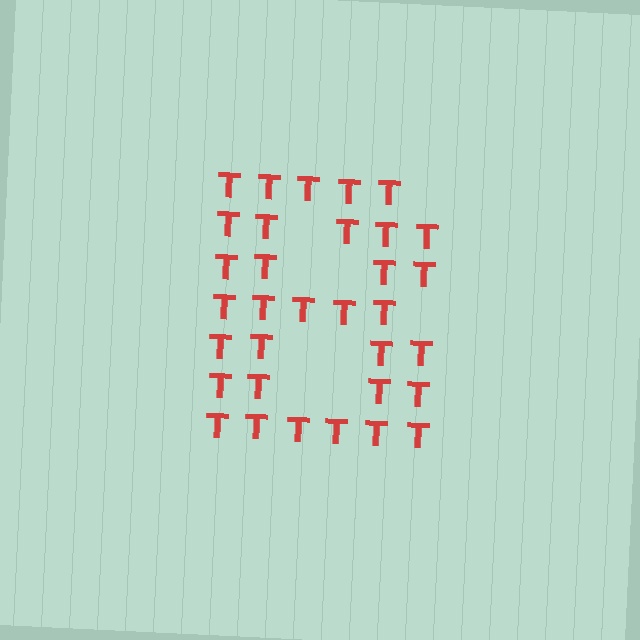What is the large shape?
The large shape is the letter B.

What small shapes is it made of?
It is made of small letter T's.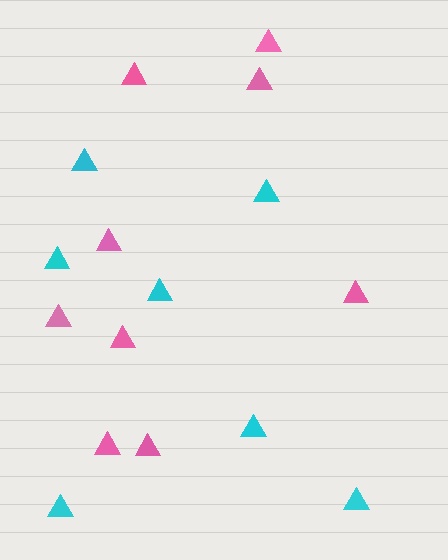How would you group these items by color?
There are 2 groups: one group of pink triangles (9) and one group of cyan triangles (7).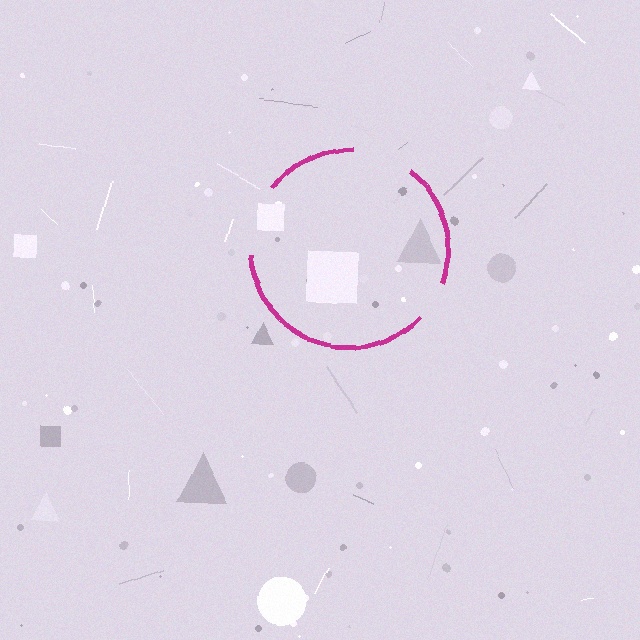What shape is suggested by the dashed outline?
The dashed outline suggests a circle.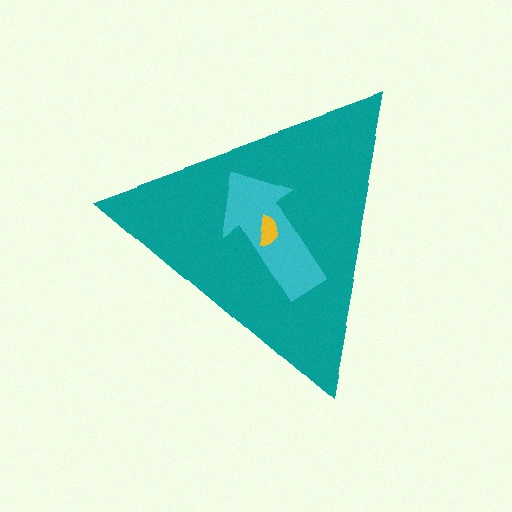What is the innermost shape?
The yellow semicircle.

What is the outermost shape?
The teal triangle.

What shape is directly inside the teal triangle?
The cyan arrow.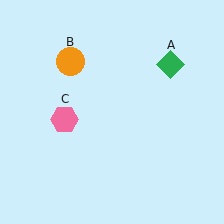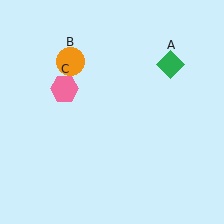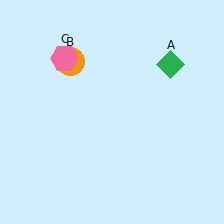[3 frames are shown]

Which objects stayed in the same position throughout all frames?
Green diamond (object A) and orange circle (object B) remained stationary.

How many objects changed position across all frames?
1 object changed position: pink hexagon (object C).